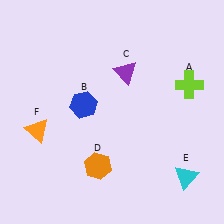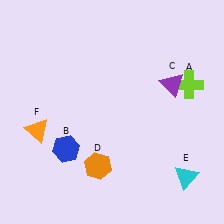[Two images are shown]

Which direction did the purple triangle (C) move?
The purple triangle (C) moved right.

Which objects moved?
The objects that moved are: the blue hexagon (B), the purple triangle (C).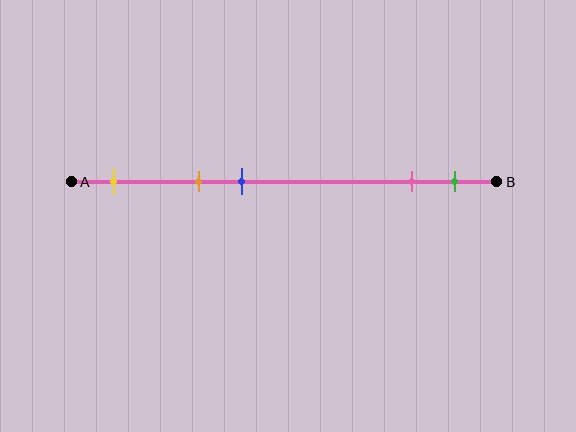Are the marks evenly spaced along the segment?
No, the marks are not evenly spaced.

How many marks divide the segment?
There are 5 marks dividing the segment.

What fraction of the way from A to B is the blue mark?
The blue mark is approximately 40% (0.4) of the way from A to B.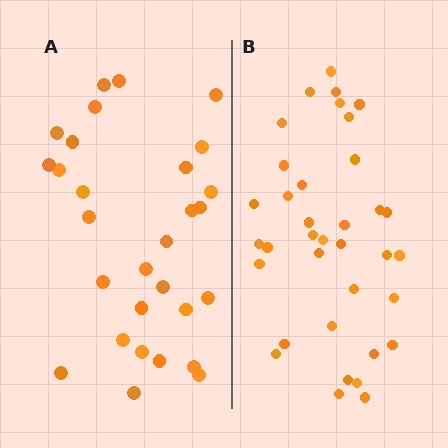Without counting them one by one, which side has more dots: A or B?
Region B (the right region) has more dots.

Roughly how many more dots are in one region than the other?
Region B has roughly 8 or so more dots than region A.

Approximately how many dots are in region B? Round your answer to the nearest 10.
About 40 dots. (The exact count is 36, which rounds to 40.)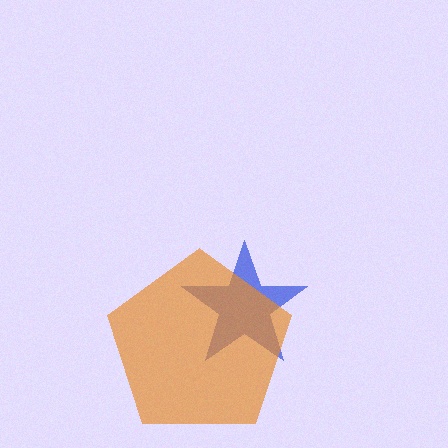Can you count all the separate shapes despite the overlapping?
Yes, there are 2 separate shapes.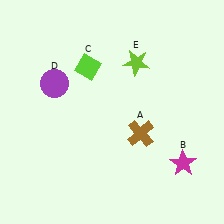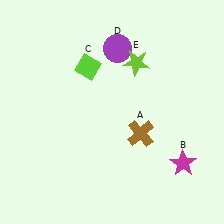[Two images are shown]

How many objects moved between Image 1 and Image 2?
1 object moved between the two images.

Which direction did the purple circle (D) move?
The purple circle (D) moved right.